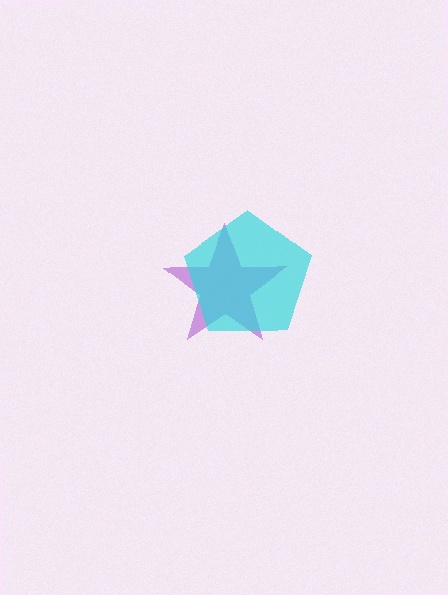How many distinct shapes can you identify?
There are 2 distinct shapes: a purple star, a cyan pentagon.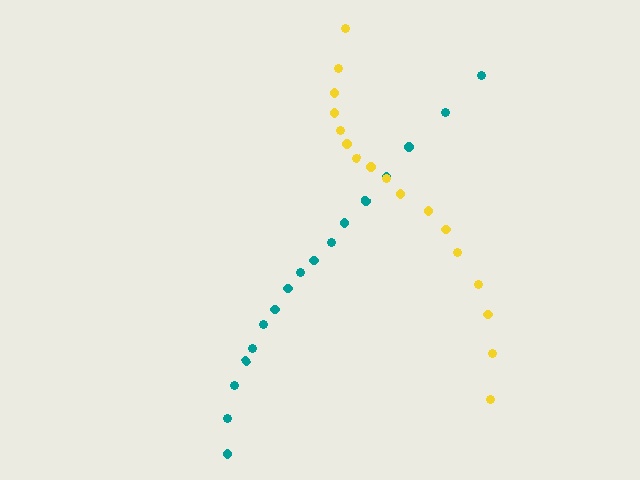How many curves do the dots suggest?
There are 2 distinct paths.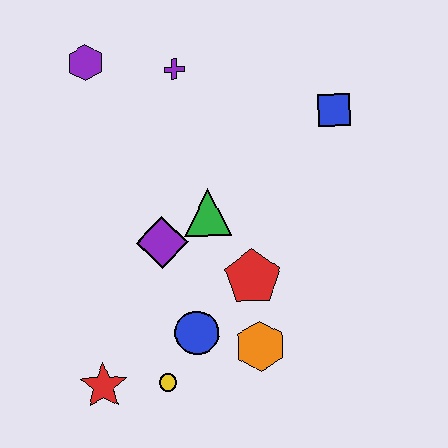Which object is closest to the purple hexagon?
The purple cross is closest to the purple hexagon.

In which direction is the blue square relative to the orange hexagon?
The blue square is above the orange hexagon.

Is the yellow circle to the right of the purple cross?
No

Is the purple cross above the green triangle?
Yes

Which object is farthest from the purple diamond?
The blue square is farthest from the purple diamond.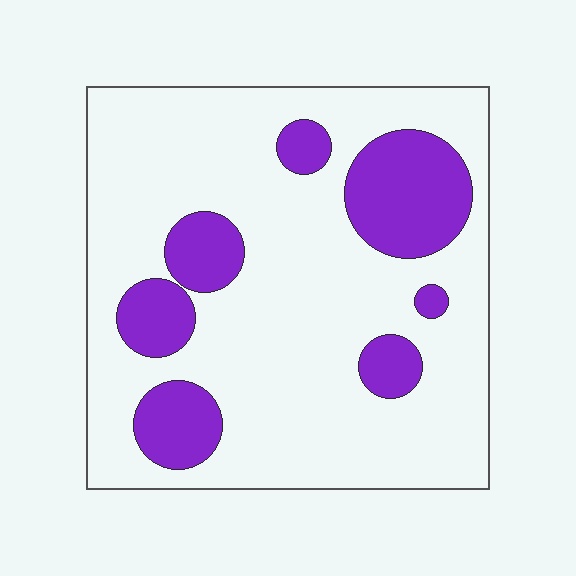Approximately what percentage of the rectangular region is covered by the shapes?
Approximately 20%.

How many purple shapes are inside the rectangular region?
7.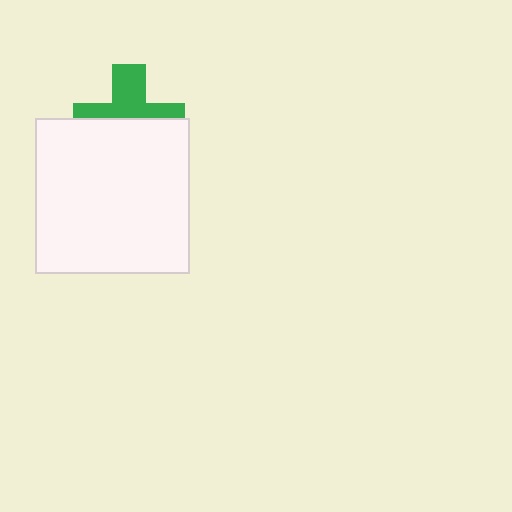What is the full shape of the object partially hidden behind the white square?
The partially hidden object is a green cross.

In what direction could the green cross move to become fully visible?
The green cross could move up. That would shift it out from behind the white square entirely.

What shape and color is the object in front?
The object in front is a white square.